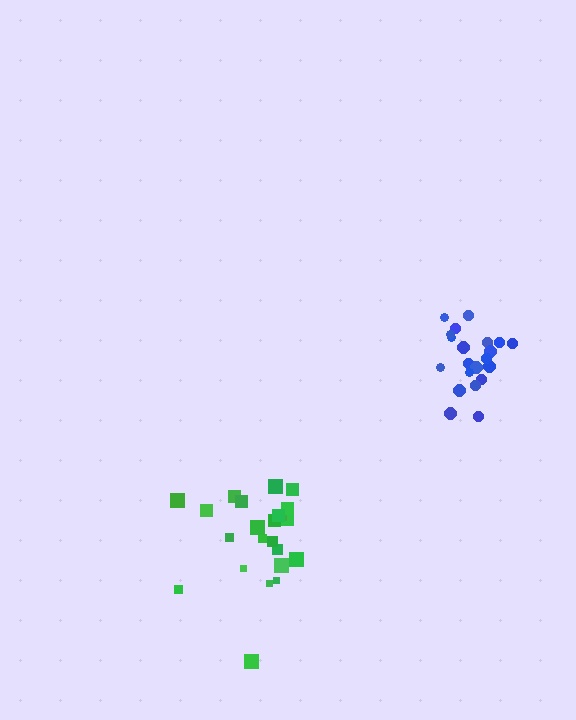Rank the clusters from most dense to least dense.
blue, green.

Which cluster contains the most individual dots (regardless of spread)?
Green (23).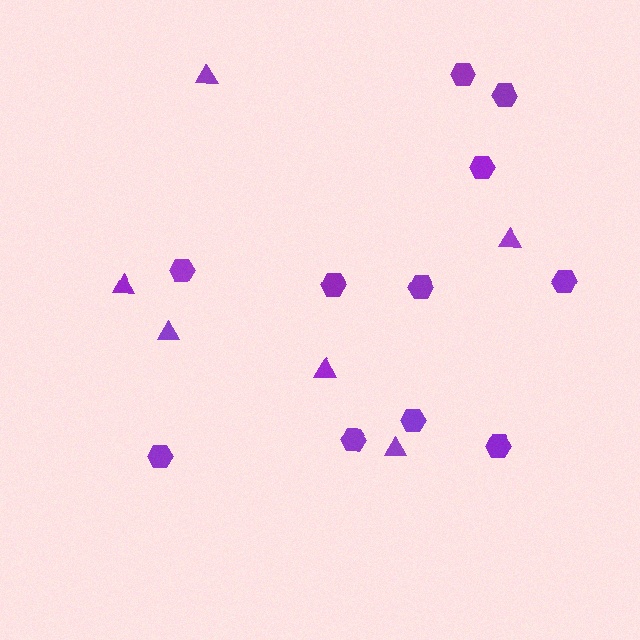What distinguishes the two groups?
There are 2 groups: one group of hexagons (11) and one group of triangles (6).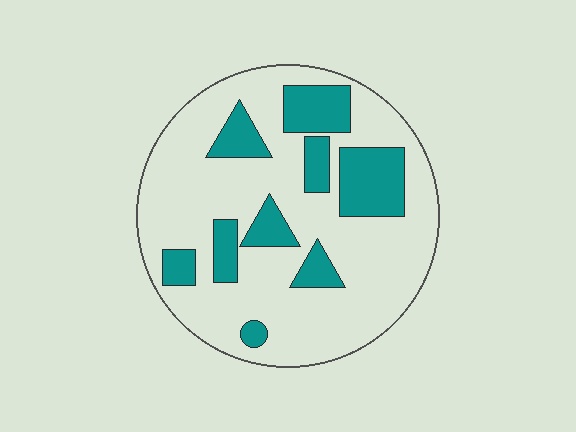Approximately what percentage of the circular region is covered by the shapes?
Approximately 25%.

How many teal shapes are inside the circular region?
9.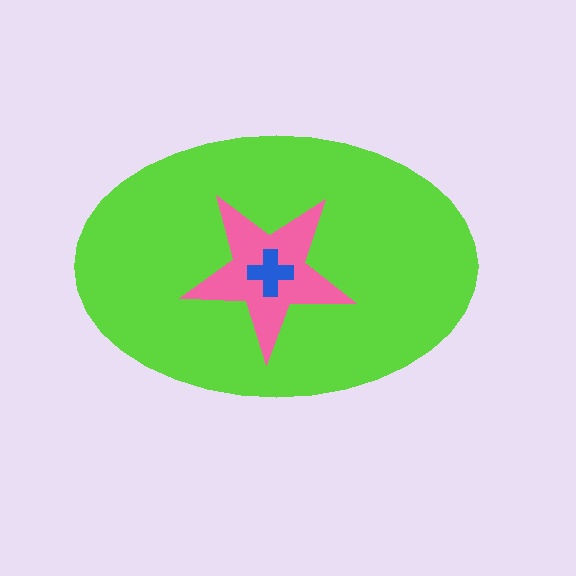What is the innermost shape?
The blue cross.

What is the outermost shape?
The lime ellipse.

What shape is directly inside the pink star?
The blue cross.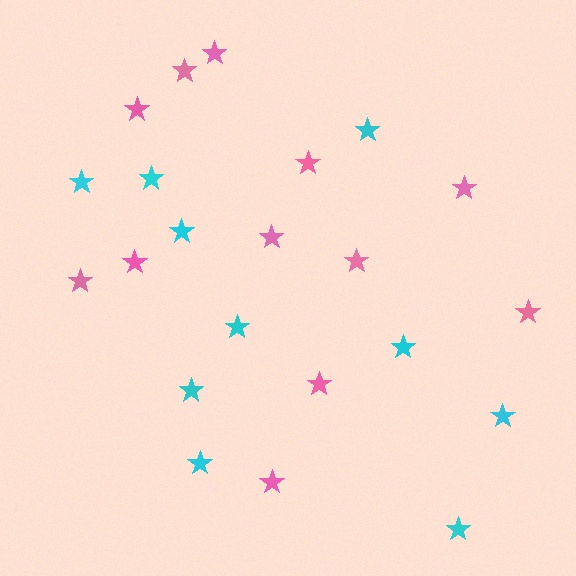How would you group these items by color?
There are 2 groups: one group of pink stars (12) and one group of cyan stars (10).